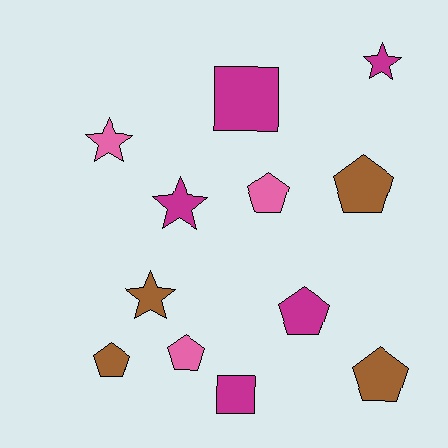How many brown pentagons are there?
There are 3 brown pentagons.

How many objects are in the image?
There are 12 objects.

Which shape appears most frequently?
Pentagon, with 6 objects.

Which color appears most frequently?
Magenta, with 5 objects.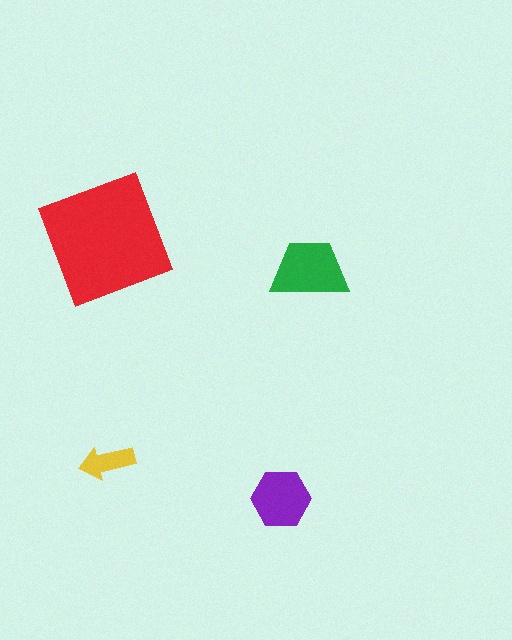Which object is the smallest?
The yellow arrow.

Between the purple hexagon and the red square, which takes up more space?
The red square.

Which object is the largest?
The red square.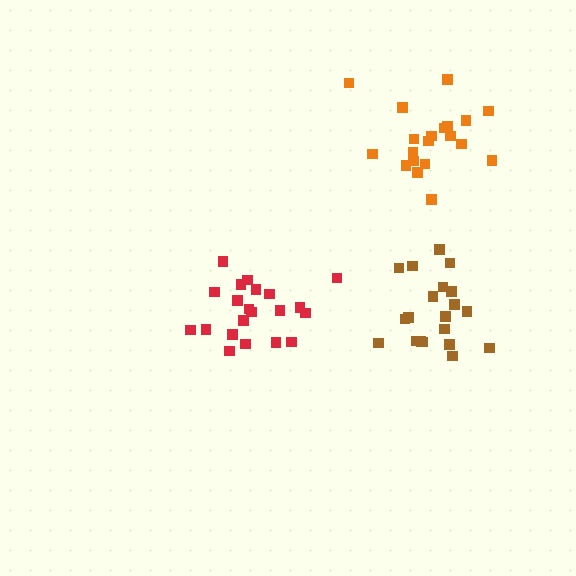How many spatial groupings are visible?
There are 3 spatial groupings.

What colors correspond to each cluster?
The clusters are colored: red, orange, brown.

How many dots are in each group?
Group 1: 21 dots, Group 2: 20 dots, Group 3: 20 dots (61 total).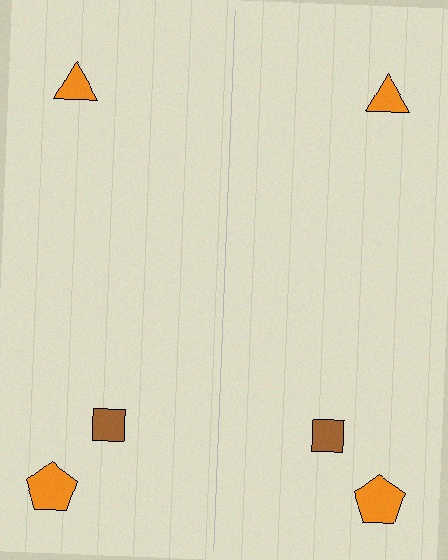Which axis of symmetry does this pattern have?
The pattern has a vertical axis of symmetry running through the center of the image.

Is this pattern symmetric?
Yes, this pattern has bilateral (reflection) symmetry.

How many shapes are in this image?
There are 6 shapes in this image.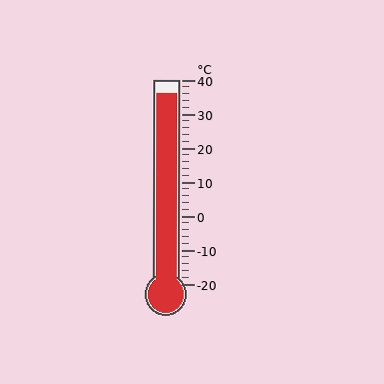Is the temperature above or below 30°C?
The temperature is above 30°C.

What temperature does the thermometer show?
The thermometer shows approximately 36°C.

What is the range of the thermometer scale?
The thermometer scale ranges from -20°C to 40°C.